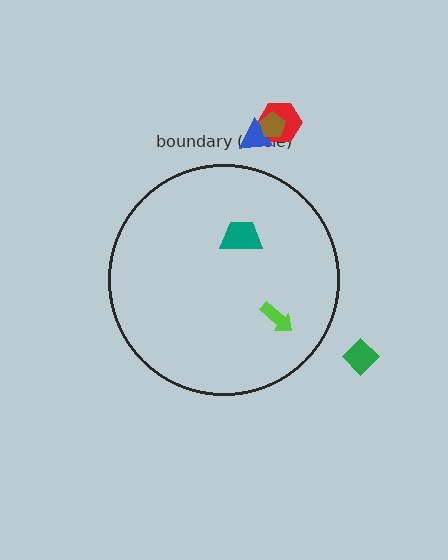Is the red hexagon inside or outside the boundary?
Outside.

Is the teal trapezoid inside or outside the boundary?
Inside.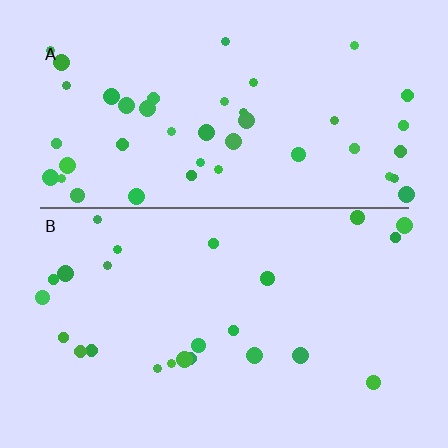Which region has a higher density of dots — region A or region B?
A (the top).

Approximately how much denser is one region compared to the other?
Approximately 1.8× — region A over region B.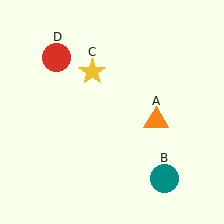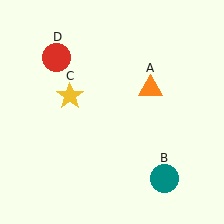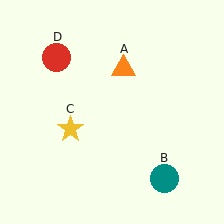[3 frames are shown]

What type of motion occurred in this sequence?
The orange triangle (object A), yellow star (object C) rotated counterclockwise around the center of the scene.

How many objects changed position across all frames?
2 objects changed position: orange triangle (object A), yellow star (object C).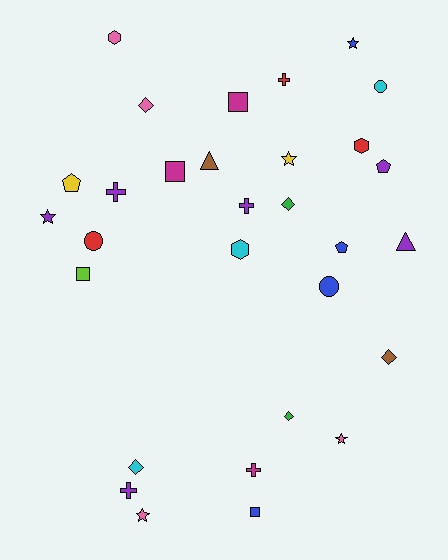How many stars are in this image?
There are 5 stars.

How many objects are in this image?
There are 30 objects.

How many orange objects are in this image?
There are no orange objects.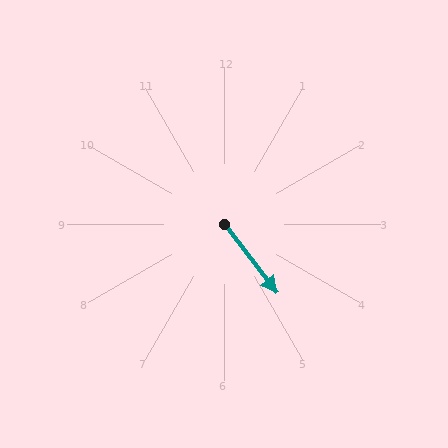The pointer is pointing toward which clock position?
Roughly 5 o'clock.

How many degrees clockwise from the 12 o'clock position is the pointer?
Approximately 143 degrees.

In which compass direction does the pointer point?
Southeast.